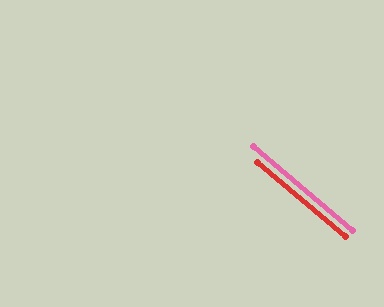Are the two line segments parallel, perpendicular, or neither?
Parallel — their directions differ by only 0.4°.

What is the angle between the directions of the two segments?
Approximately 0 degrees.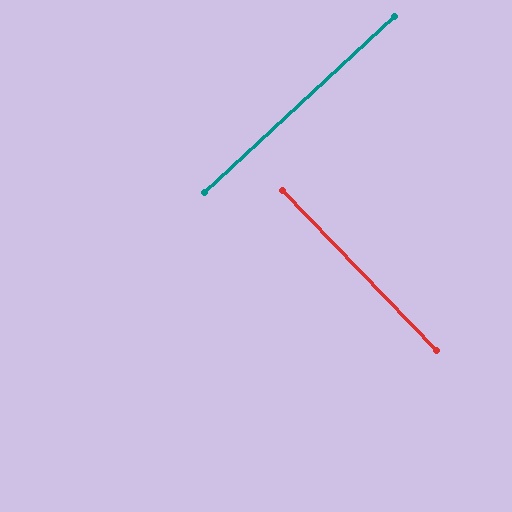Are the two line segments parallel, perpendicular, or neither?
Perpendicular — they meet at approximately 89°.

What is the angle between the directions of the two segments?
Approximately 89 degrees.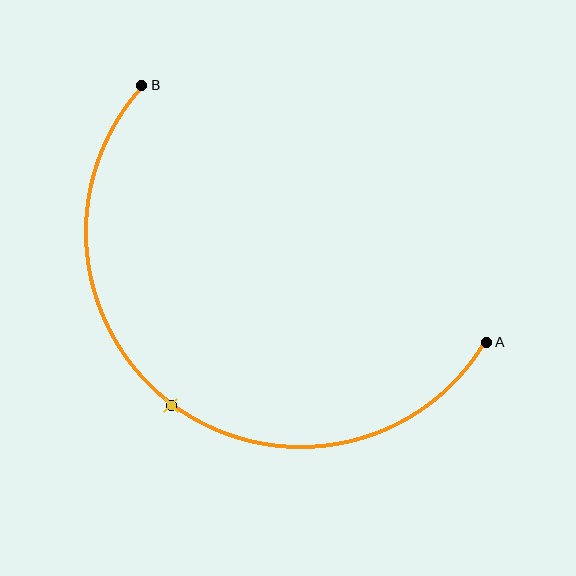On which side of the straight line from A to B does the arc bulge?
The arc bulges below and to the left of the straight line connecting A and B.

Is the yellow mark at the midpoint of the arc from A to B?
Yes. The yellow mark lies on the arc at equal arc-length from both A and B — it is the arc midpoint.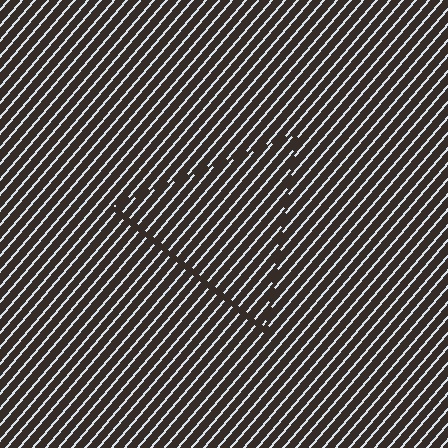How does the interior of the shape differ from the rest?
The interior of the shape contains the same grating, shifted by half a period — the contour is defined by the phase discontinuity where line-ends from the inner and outer gratings abut.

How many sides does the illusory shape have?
3 sides — the line-ends trace a triangle.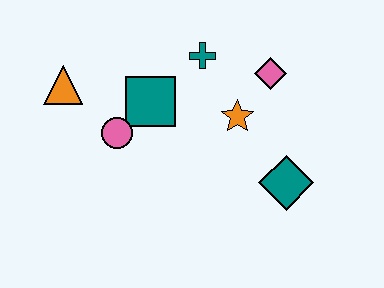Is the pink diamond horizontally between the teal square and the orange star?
No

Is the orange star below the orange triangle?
Yes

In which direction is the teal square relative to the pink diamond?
The teal square is to the left of the pink diamond.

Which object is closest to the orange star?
The pink diamond is closest to the orange star.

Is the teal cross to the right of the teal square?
Yes